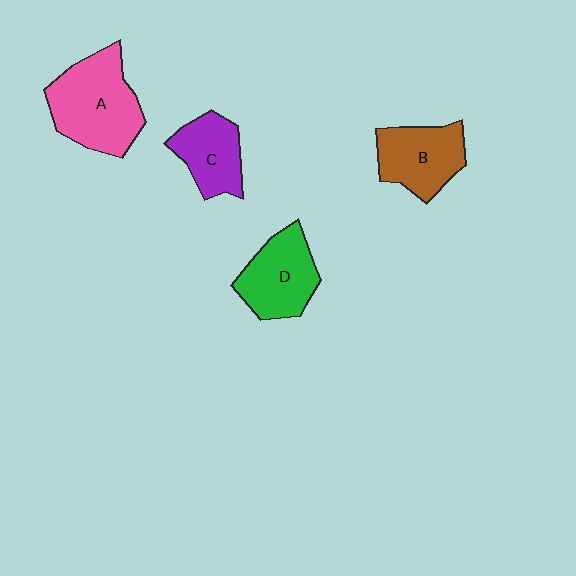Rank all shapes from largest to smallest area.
From largest to smallest: A (pink), D (green), B (brown), C (purple).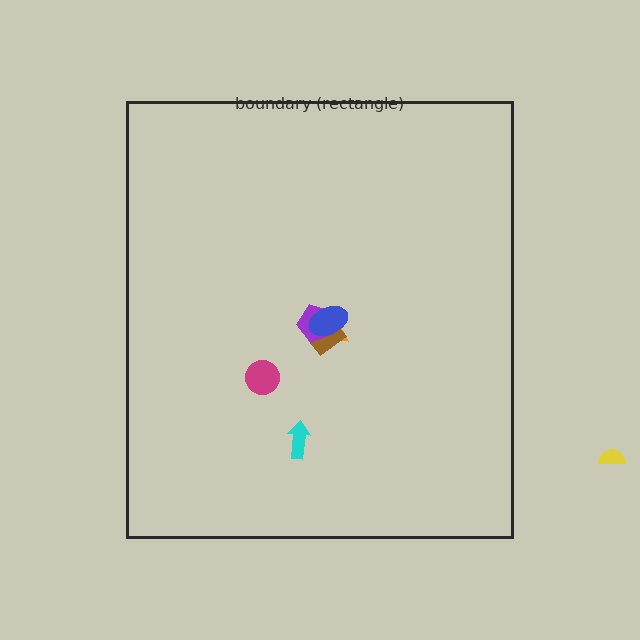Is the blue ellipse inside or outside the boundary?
Inside.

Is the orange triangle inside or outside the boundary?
Inside.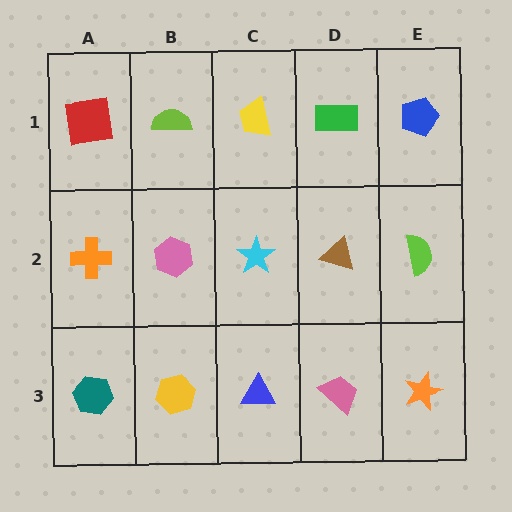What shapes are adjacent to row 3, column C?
A cyan star (row 2, column C), a yellow hexagon (row 3, column B), a pink trapezoid (row 3, column D).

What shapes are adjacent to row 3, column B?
A pink hexagon (row 2, column B), a teal hexagon (row 3, column A), a blue triangle (row 3, column C).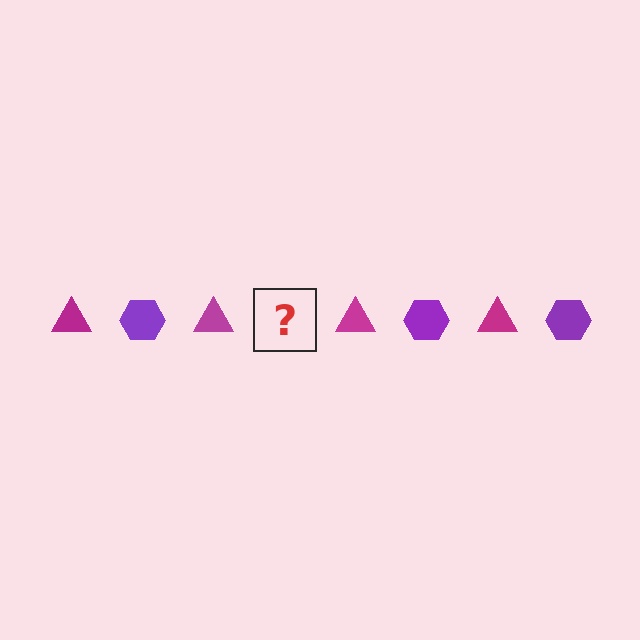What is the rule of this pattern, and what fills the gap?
The rule is that the pattern alternates between magenta triangle and purple hexagon. The gap should be filled with a purple hexagon.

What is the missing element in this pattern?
The missing element is a purple hexagon.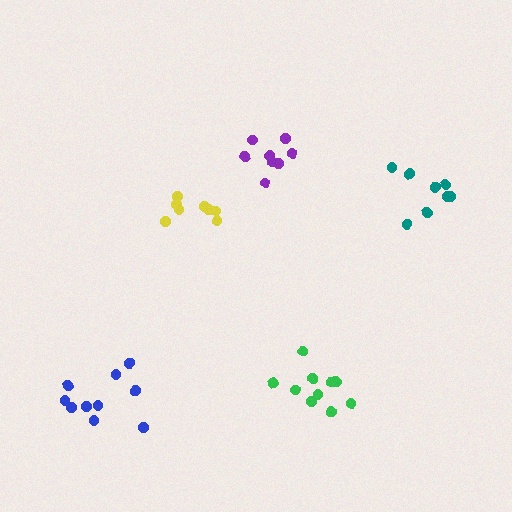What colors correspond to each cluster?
The clusters are colored: purple, green, teal, yellow, blue.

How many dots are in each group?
Group 1: 8 dots, Group 2: 10 dots, Group 3: 8 dots, Group 4: 8 dots, Group 5: 10 dots (44 total).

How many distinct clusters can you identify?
There are 5 distinct clusters.